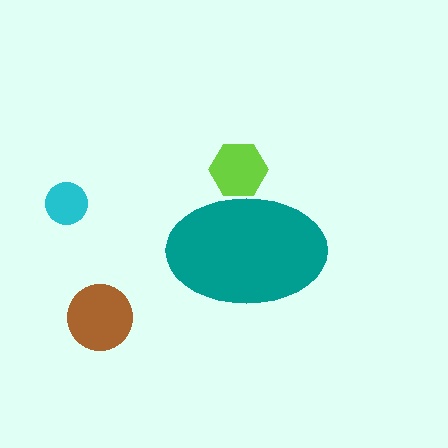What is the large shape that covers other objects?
A teal ellipse.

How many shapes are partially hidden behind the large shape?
1 shape is partially hidden.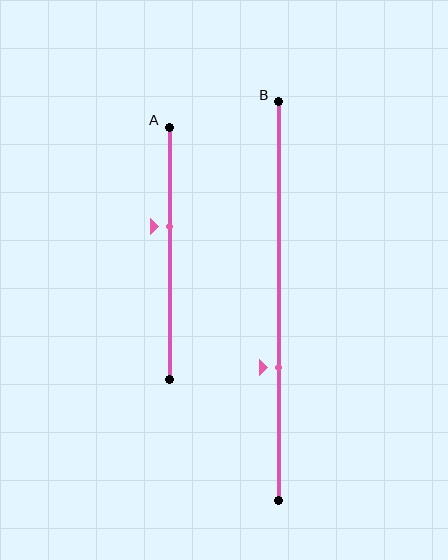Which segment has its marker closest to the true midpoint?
Segment A has its marker closest to the true midpoint.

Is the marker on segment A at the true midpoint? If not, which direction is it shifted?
No, the marker on segment A is shifted upward by about 11% of the segment length.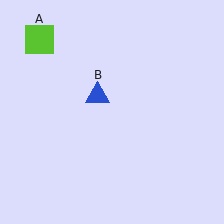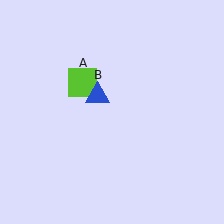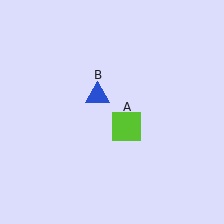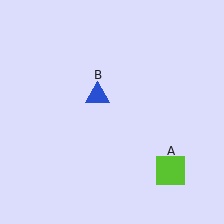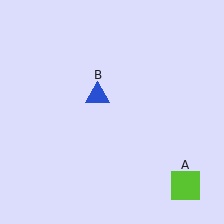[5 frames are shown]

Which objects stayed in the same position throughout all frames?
Blue triangle (object B) remained stationary.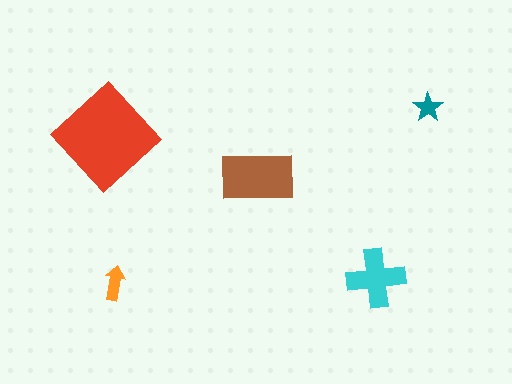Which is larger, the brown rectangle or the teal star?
The brown rectangle.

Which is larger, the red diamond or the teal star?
The red diamond.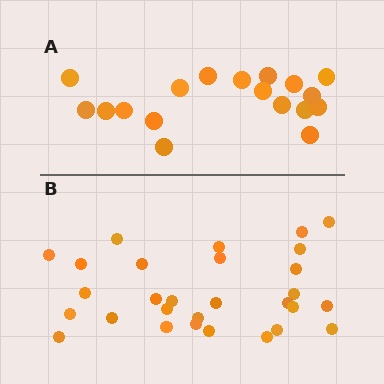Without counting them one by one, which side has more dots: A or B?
Region B (the bottom region) has more dots.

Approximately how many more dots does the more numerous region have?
Region B has roughly 12 or so more dots than region A.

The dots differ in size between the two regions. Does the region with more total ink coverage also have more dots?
No. Region A has more total ink coverage because its dots are larger, but region B actually contains more individual dots. Total area can be misleading — the number of items is what matters here.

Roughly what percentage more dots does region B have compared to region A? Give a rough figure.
About 60% more.